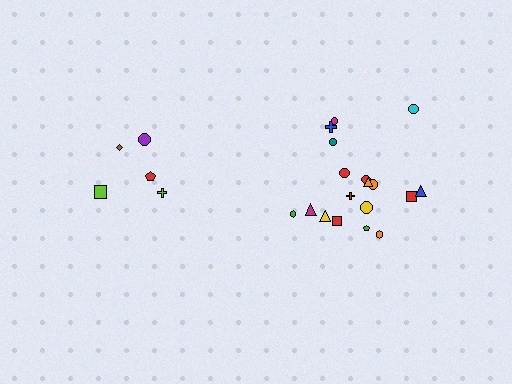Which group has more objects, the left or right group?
The right group.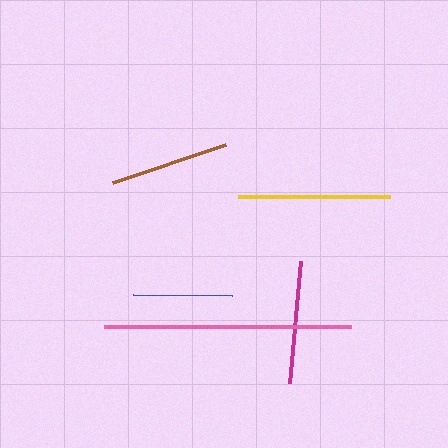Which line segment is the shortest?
The blue line is the shortest at approximately 99 pixels.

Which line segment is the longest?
The pink line is the longest at approximately 247 pixels.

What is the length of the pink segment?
The pink segment is approximately 247 pixels long.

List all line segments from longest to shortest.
From longest to shortest: pink, yellow, magenta, brown, blue.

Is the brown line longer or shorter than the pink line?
The pink line is longer than the brown line.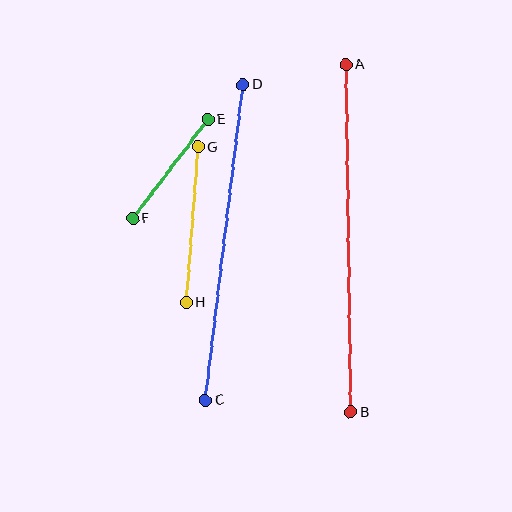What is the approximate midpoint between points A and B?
The midpoint is at approximately (348, 238) pixels.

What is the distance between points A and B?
The distance is approximately 348 pixels.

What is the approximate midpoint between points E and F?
The midpoint is at approximately (170, 169) pixels.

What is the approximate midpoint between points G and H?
The midpoint is at approximately (192, 225) pixels.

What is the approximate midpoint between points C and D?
The midpoint is at approximately (224, 243) pixels.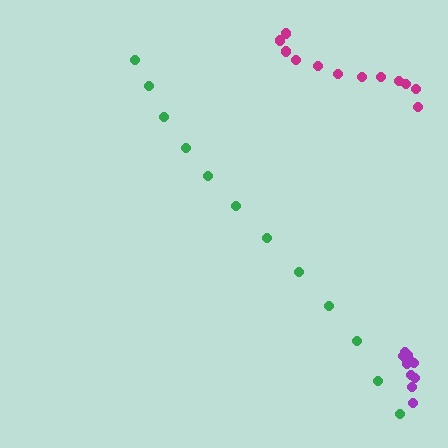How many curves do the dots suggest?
There are 3 distinct paths.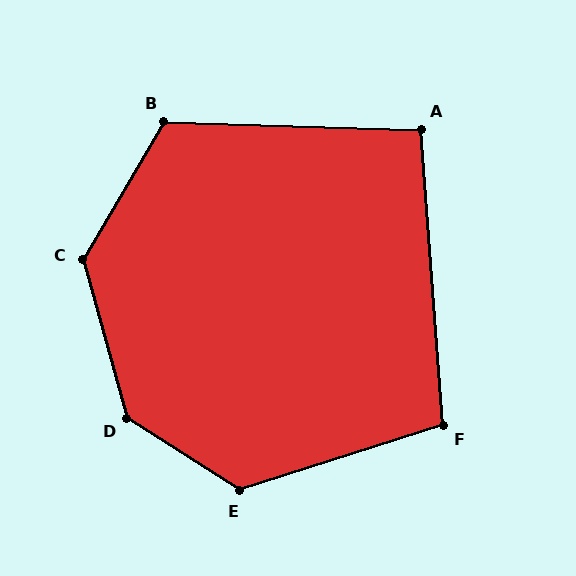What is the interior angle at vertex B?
Approximately 119 degrees (obtuse).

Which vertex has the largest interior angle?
D, at approximately 138 degrees.